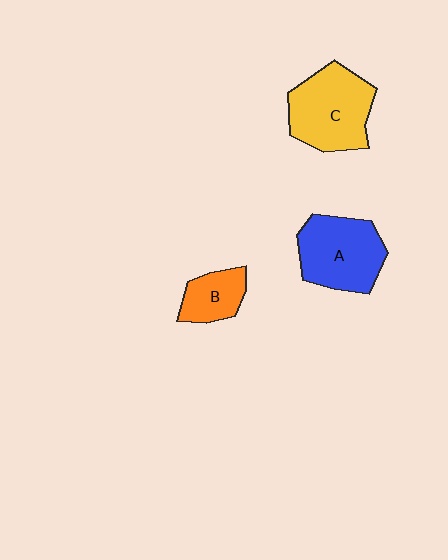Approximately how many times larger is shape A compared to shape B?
Approximately 1.9 times.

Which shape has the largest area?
Shape C (yellow).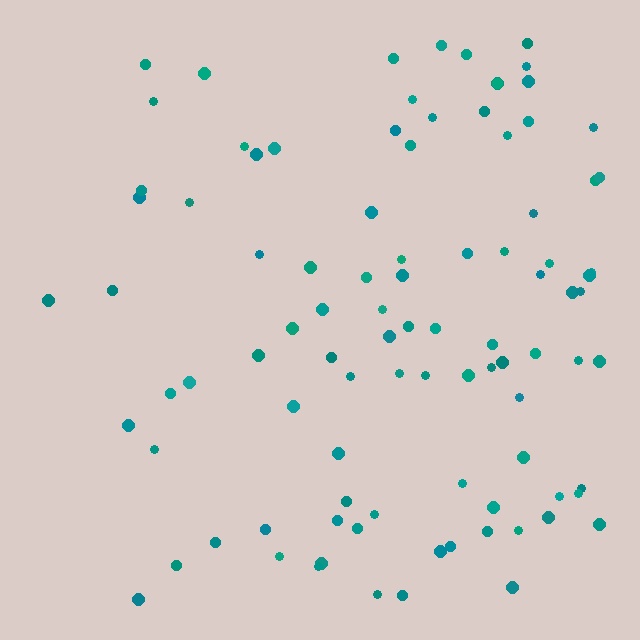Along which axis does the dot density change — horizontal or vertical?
Horizontal.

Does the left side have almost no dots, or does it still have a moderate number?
Still a moderate number, just noticeably fewer than the right.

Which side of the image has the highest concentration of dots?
The right.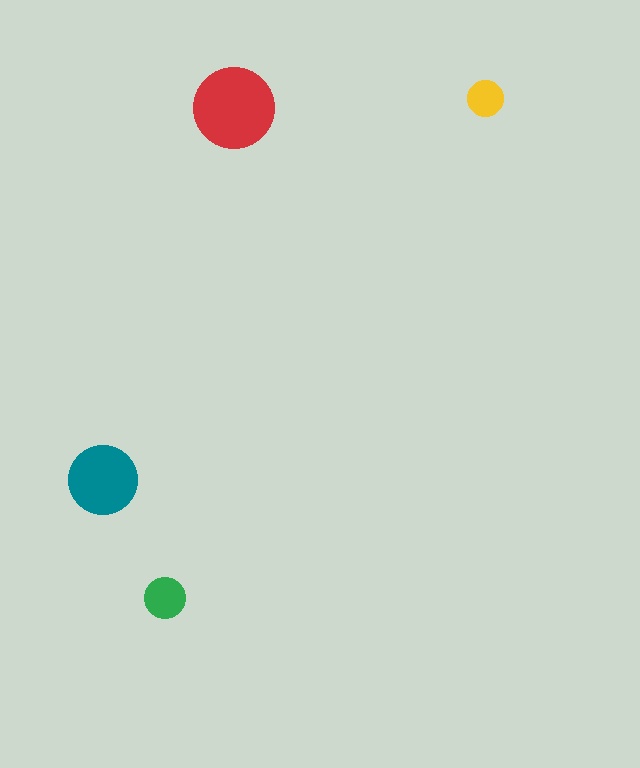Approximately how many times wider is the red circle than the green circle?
About 2 times wider.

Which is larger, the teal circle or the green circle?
The teal one.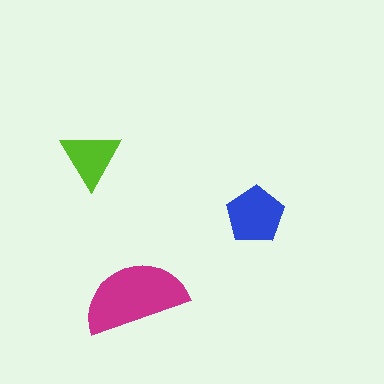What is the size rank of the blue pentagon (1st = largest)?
2nd.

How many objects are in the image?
There are 3 objects in the image.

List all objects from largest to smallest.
The magenta semicircle, the blue pentagon, the lime triangle.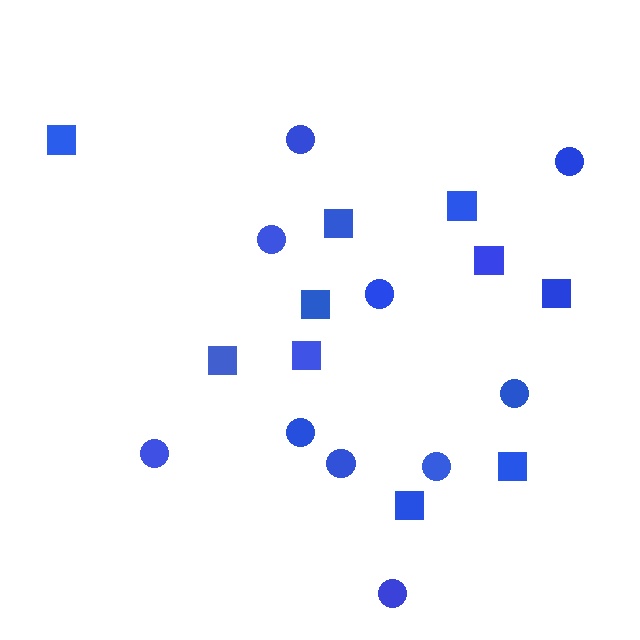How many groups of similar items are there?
There are 2 groups: one group of squares (10) and one group of circles (10).